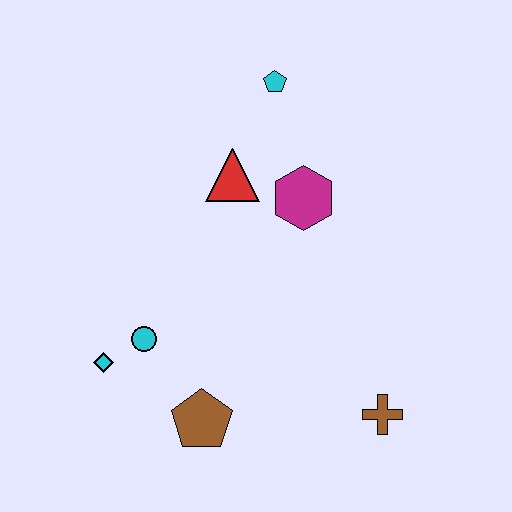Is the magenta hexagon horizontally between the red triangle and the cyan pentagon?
No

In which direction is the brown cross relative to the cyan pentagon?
The brown cross is below the cyan pentagon.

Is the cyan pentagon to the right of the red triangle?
Yes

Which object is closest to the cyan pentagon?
The red triangle is closest to the cyan pentagon.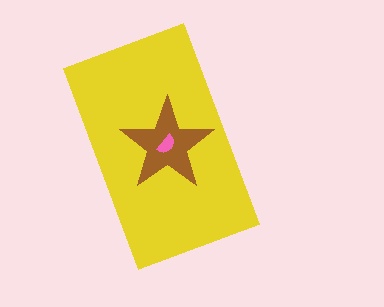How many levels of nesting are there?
3.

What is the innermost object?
The pink semicircle.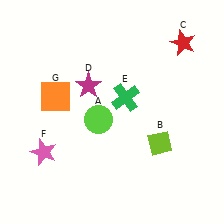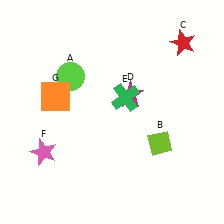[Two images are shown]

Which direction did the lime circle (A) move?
The lime circle (A) moved up.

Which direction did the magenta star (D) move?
The magenta star (D) moved right.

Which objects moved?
The objects that moved are: the lime circle (A), the magenta star (D).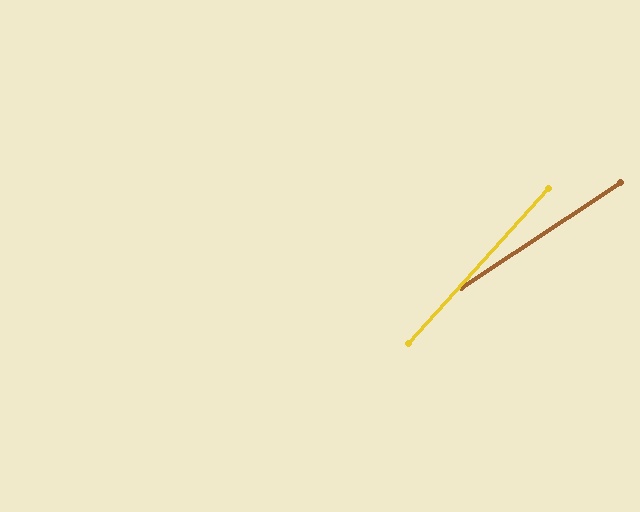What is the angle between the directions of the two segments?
Approximately 15 degrees.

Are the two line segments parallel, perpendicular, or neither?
Neither parallel nor perpendicular — they differ by about 15°.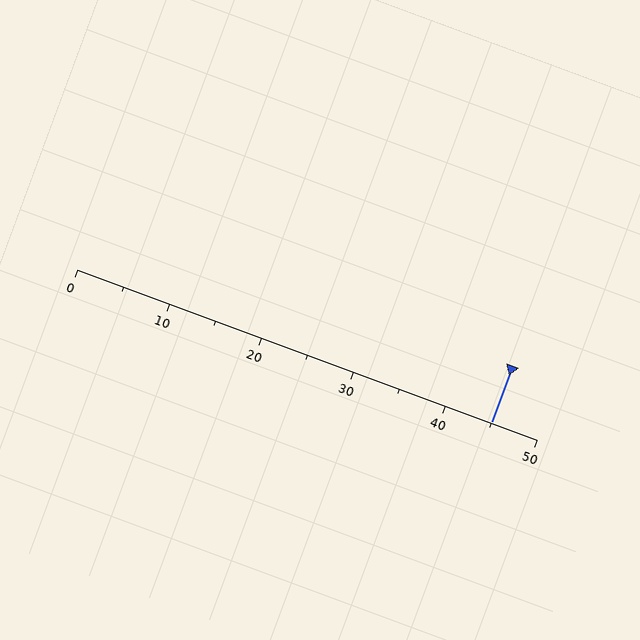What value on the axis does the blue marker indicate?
The marker indicates approximately 45.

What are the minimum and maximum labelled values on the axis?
The axis runs from 0 to 50.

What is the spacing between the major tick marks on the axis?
The major ticks are spaced 10 apart.